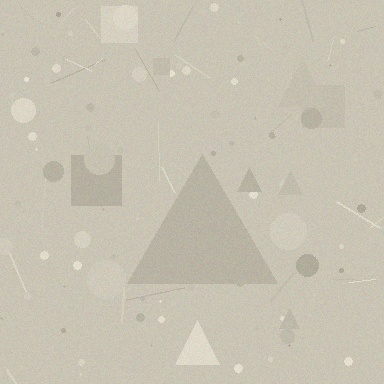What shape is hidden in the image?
A triangle is hidden in the image.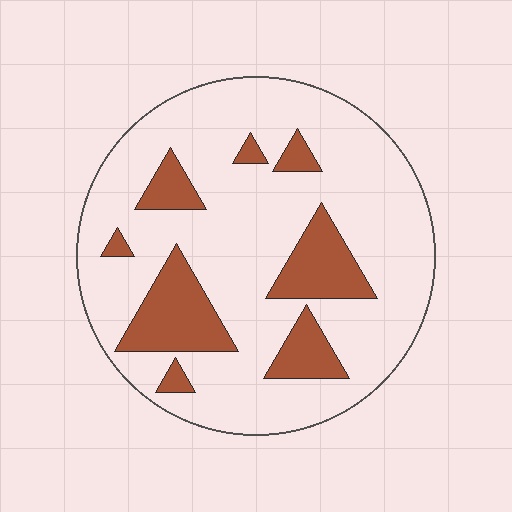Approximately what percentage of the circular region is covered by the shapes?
Approximately 20%.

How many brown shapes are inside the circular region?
8.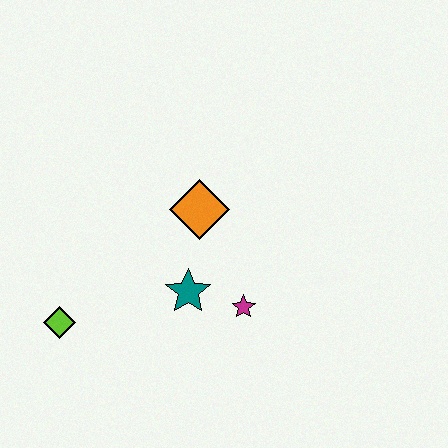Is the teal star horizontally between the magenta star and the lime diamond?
Yes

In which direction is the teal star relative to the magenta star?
The teal star is to the left of the magenta star.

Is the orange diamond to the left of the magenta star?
Yes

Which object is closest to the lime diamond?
The teal star is closest to the lime diamond.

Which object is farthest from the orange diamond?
The lime diamond is farthest from the orange diamond.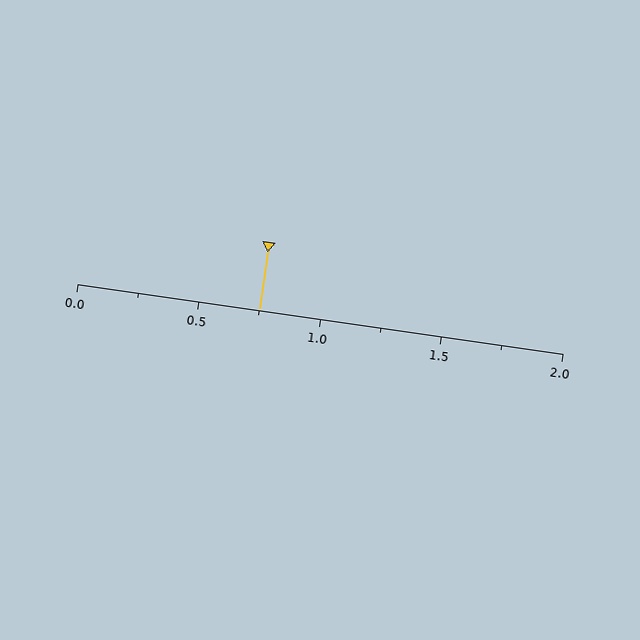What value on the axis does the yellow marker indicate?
The marker indicates approximately 0.75.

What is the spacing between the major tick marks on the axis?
The major ticks are spaced 0.5 apart.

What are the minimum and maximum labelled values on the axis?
The axis runs from 0.0 to 2.0.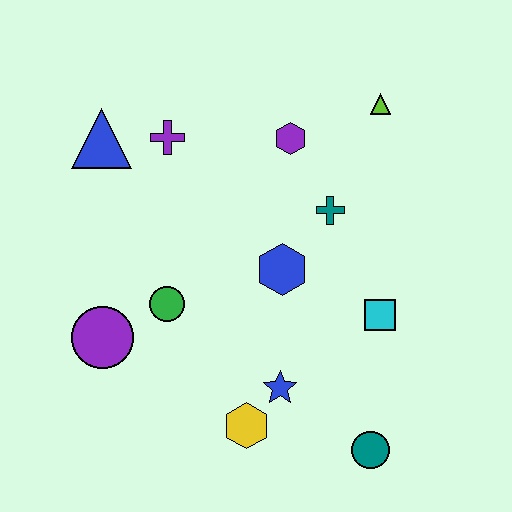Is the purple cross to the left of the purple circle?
No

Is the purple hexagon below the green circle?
No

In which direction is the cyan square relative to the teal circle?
The cyan square is above the teal circle.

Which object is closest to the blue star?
The yellow hexagon is closest to the blue star.